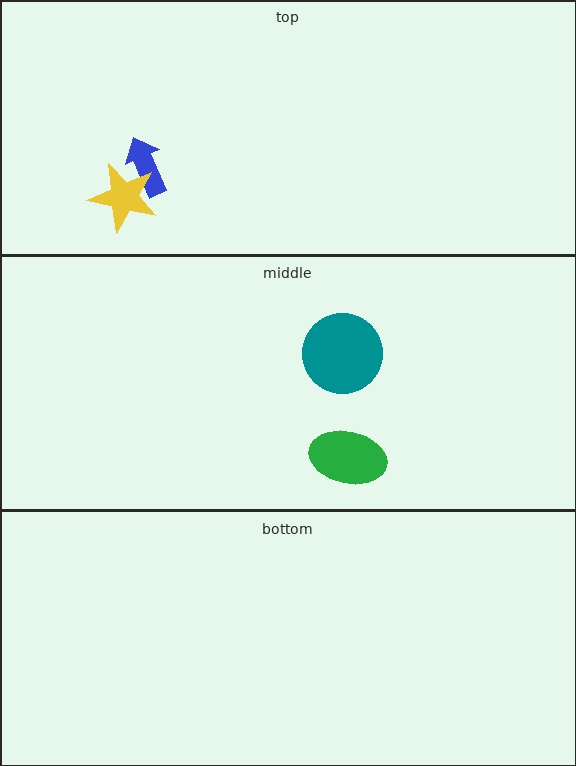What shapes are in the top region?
The blue arrow, the yellow star.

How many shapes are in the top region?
2.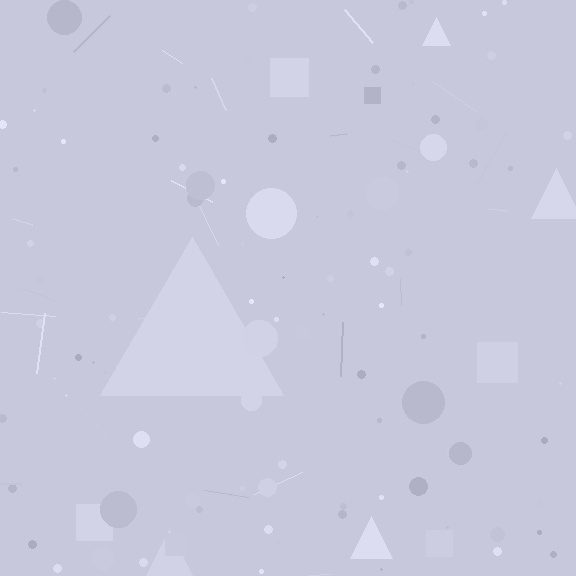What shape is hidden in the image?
A triangle is hidden in the image.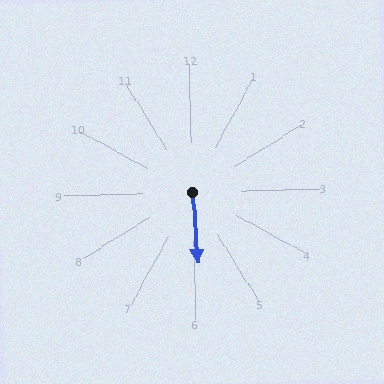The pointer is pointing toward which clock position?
Roughly 6 o'clock.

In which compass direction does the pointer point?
South.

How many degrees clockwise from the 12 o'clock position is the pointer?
Approximately 177 degrees.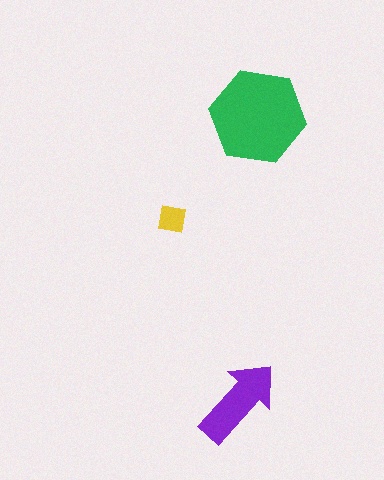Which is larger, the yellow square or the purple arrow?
The purple arrow.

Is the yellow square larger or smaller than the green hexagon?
Smaller.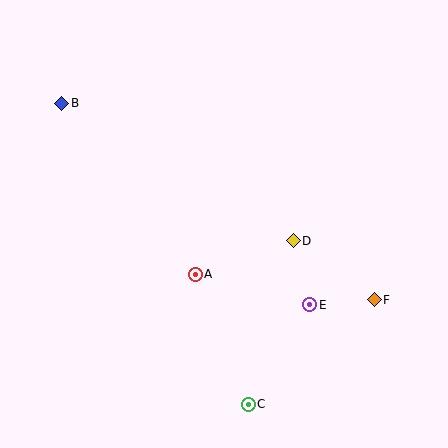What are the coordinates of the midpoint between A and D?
The midpoint between A and D is at (244, 257).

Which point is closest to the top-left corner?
Point B is closest to the top-left corner.